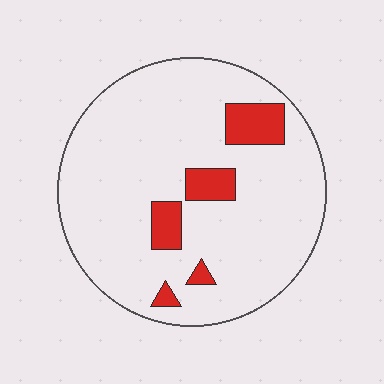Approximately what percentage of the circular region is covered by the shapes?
Approximately 10%.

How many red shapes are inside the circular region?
5.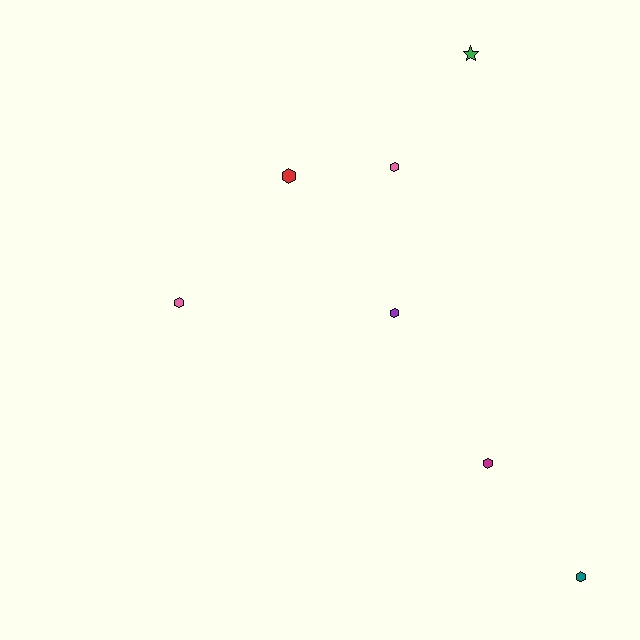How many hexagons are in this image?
There are 6 hexagons.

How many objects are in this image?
There are 7 objects.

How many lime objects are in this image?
There are no lime objects.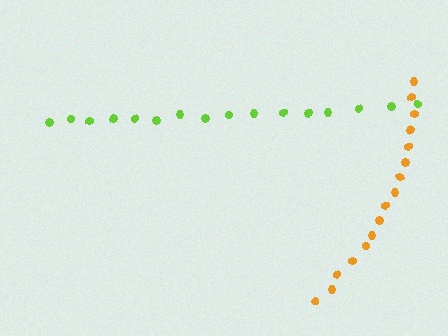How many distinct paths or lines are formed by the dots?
There are 2 distinct paths.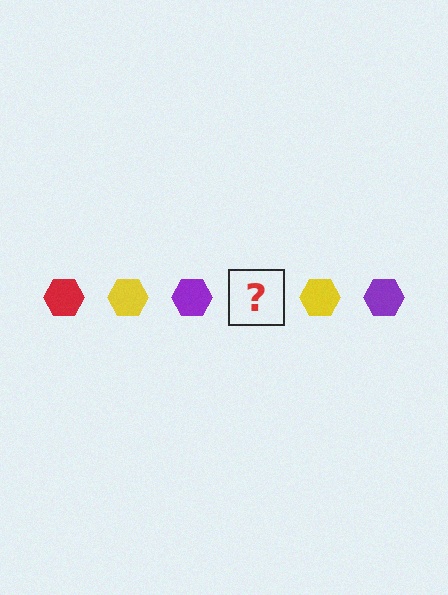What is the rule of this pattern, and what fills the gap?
The rule is that the pattern cycles through red, yellow, purple hexagons. The gap should be filled with a red hexagon.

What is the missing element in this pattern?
The missing element is a red hexagon.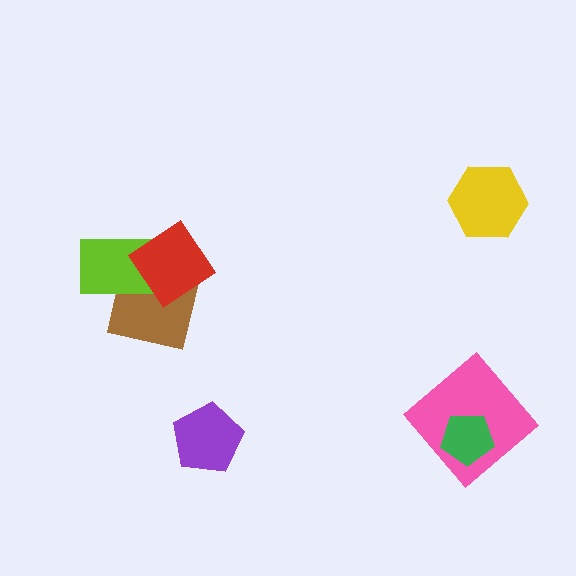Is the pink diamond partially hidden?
Yes, it is partially covered by another shape.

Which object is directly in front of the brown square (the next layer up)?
The lime rectangle is directly in front of the brown square.